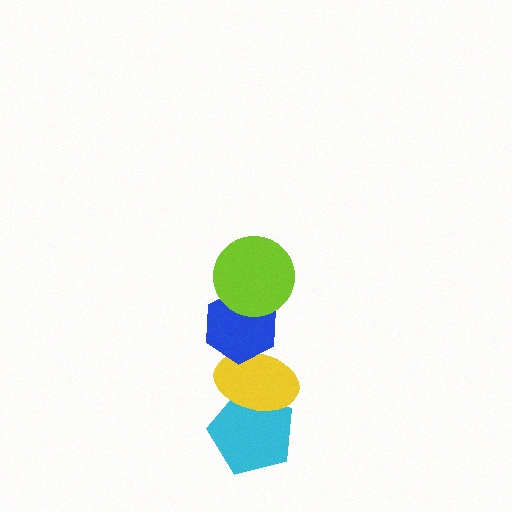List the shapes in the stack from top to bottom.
From top to bottom: the lime circle, the blue hexagon, the yellow ellipse, the cyan pentagon.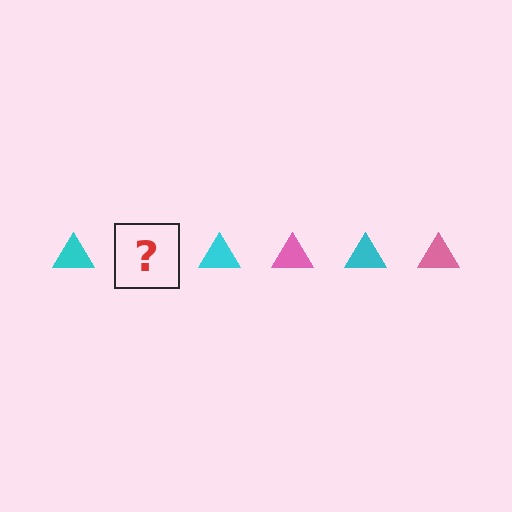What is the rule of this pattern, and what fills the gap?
The rule is that the pattern cycles through cyan, pink triangles. The gap should be filled with a pink triangle.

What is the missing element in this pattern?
The missing element is a pink triangle.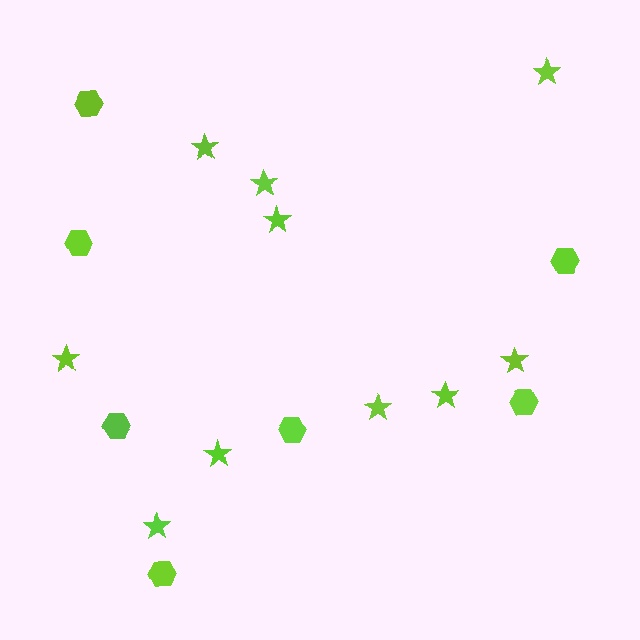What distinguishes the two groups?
There are 2 groups: one group of stars (10) and one group of hexagons (7).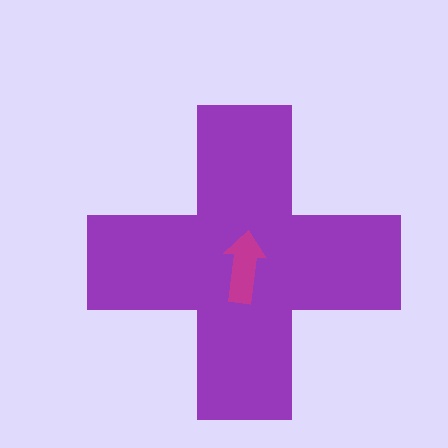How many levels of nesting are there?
2.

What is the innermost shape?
The magenta arrow.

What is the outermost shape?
The purple cross.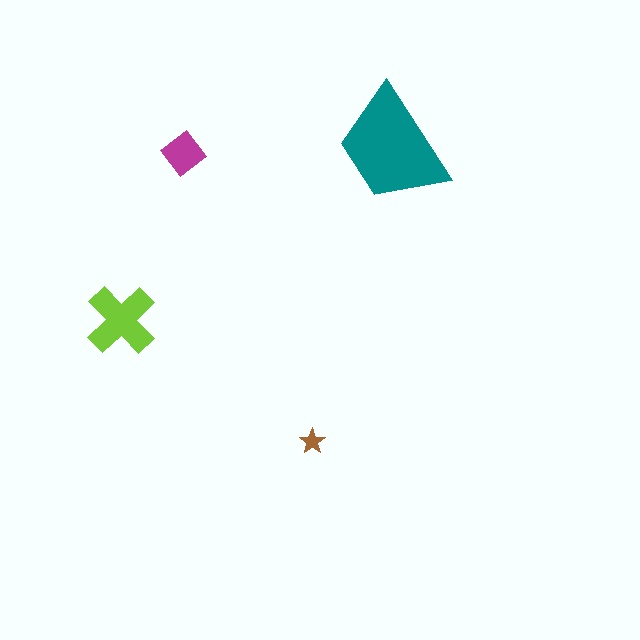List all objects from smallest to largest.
The brown star, the magenta diamond, the lime cross, the teal trapezoid.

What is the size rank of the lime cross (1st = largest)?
2nd.